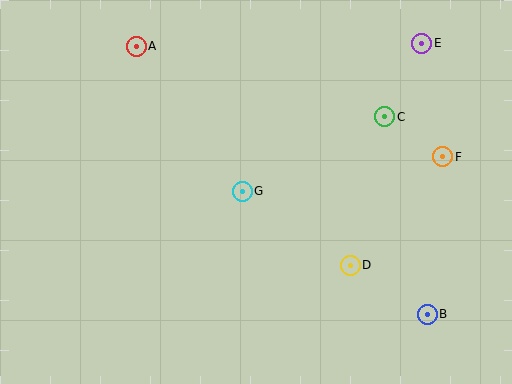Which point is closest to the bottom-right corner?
Point B is closest to the bottom-right corner.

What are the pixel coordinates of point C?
Point C is at (385, 117).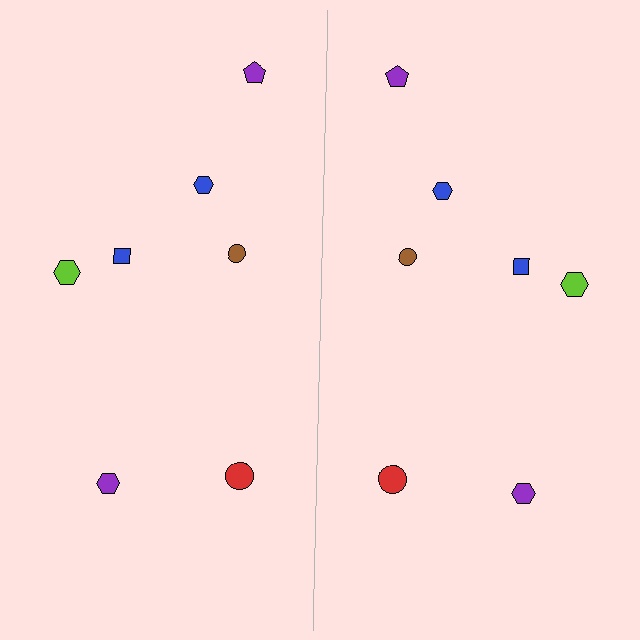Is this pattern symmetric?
Yes, this pattern has bilateral (reflection) symmetry.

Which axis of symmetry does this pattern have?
The pattern has a vertical axis of symmetry running through the center of the image.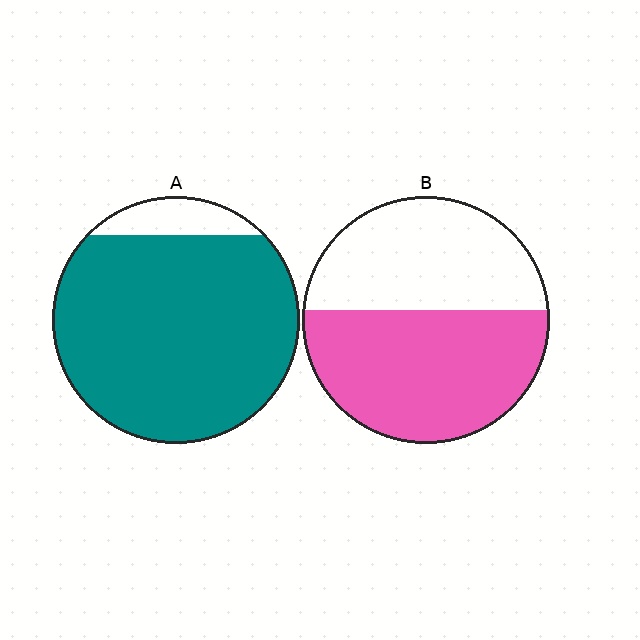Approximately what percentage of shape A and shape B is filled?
A is approximately 90% and B is approximately 55%.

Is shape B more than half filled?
Yes.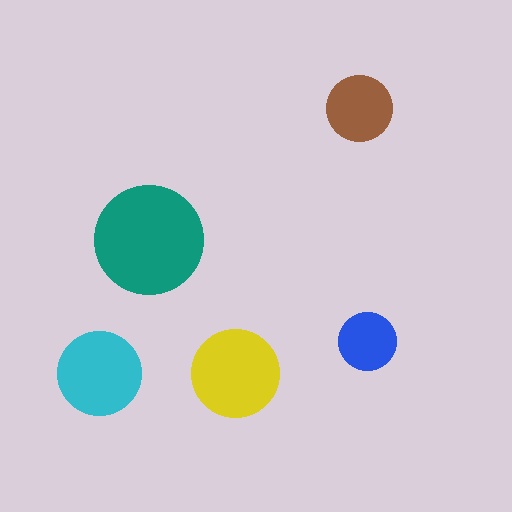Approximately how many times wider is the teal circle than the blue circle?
About 2 times wider.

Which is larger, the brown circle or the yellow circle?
The yellow one.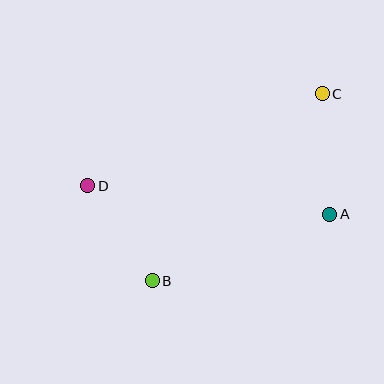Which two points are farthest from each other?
Points B and C are farthest from each other.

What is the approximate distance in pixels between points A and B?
The distance between A and B is approximately 190 pixels.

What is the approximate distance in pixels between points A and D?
The distance between A and D is approximately 243 pixels.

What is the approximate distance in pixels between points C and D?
The distance between C and D is approximately 252 pixels.